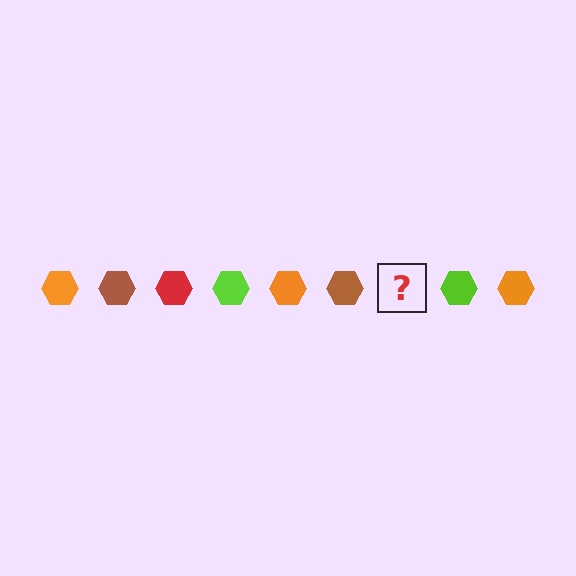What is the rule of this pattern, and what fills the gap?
The rule is that the pattern cycles through orange, brown, red, lime hexagons. The gap should be filled with a red hexagon.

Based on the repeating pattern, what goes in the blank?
The blank should be a red hexagon.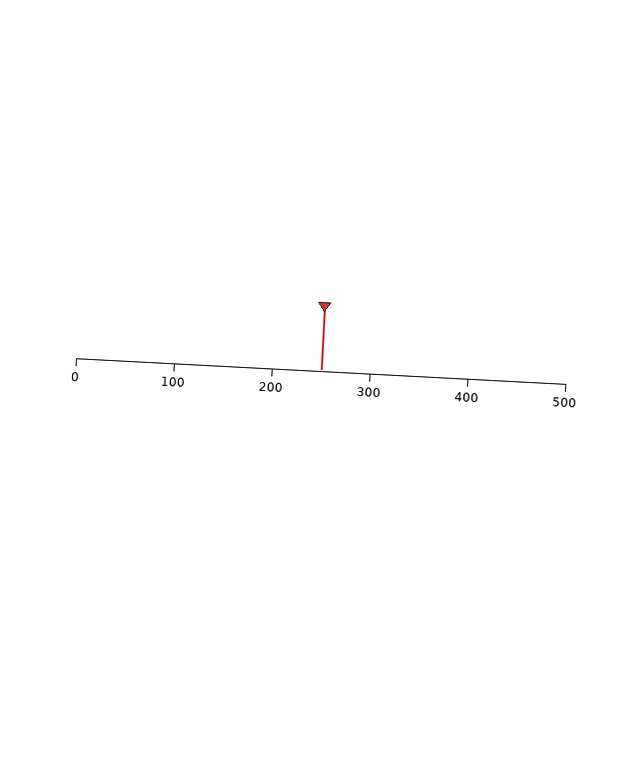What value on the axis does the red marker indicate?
The marker indicates approximately 250.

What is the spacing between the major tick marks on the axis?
The major ticks are spaced 100 apart.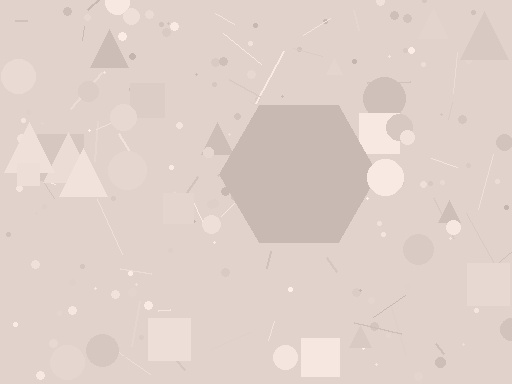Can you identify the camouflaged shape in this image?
The camouflaged shape is a hexagon.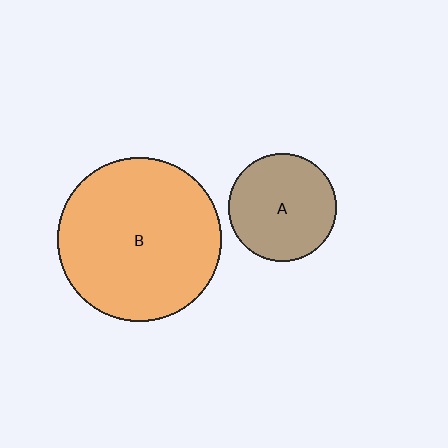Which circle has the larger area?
Circle B (orange).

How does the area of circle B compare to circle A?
Approximately 2.3 times.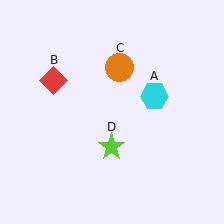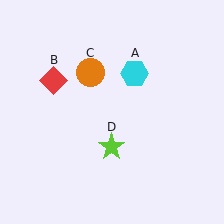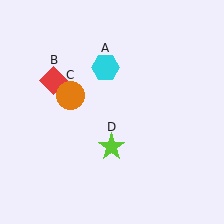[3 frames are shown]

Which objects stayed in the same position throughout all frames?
Red diamond (object B) and lime star (object D) remained stationary.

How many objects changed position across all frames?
2 objects changed position: cyan hexagon (object A), orange circle (object C).